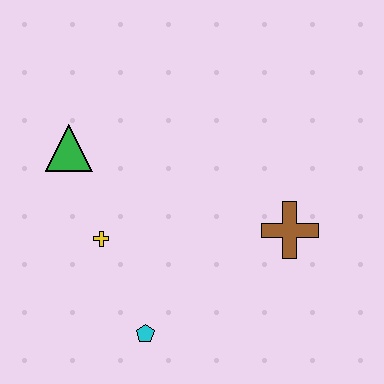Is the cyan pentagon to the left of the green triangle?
No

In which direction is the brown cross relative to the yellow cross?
The brown cross is to the right of the yellow cross.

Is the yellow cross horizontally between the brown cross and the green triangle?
Yes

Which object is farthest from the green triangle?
The brown cross is farthest from the green triangle.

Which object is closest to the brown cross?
The cyan pentagon is closest to the brown cross.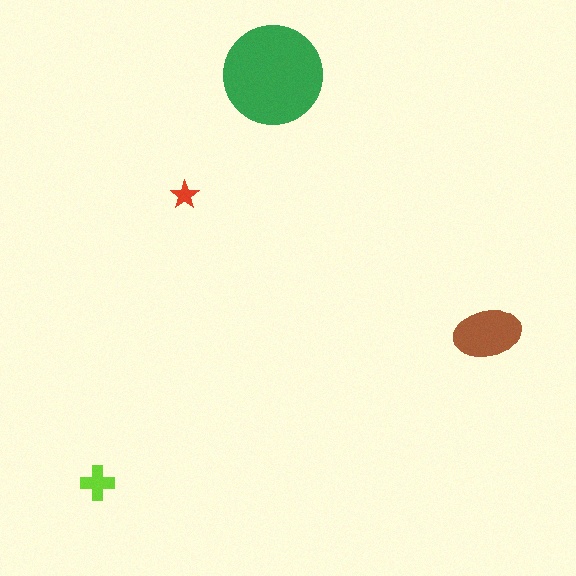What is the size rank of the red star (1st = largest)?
4th.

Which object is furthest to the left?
The lime cross is leftmost.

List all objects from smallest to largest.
The red star, the lime cross, the brown ellipse, the green circle.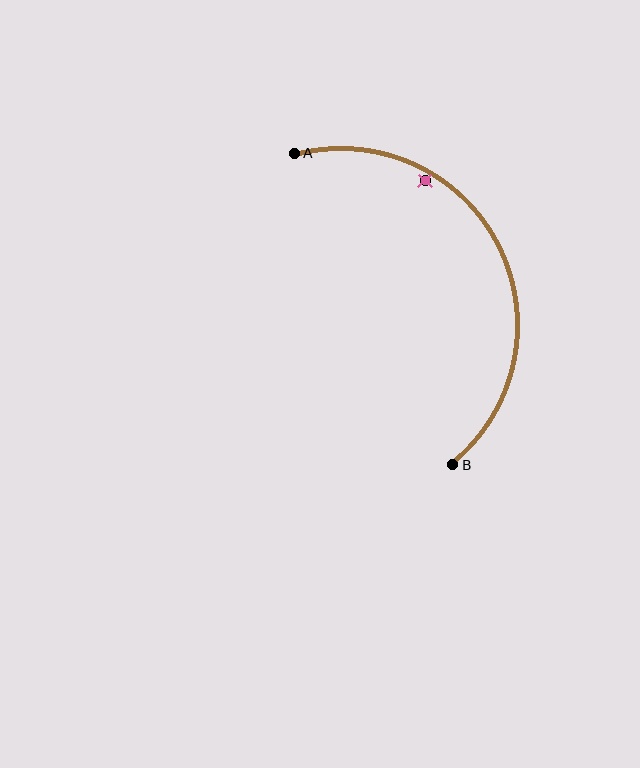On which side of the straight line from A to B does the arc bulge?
The arc bulges to the right of the straight line connecting A and B.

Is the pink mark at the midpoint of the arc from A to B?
No — the pink mark does not lie on the arc at all. It sits slightly inside the curve.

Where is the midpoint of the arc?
The arc midpoint is the point on the curve farthest from the straight line joining A and B. It sits to the right of that line.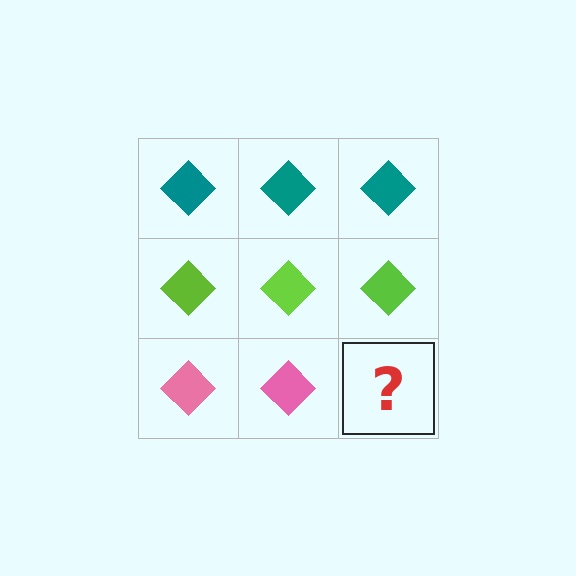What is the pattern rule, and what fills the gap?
The rule is that each row has a consistent color. The gap should be filled with a pink diamond.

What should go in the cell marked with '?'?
The missing cell should contain a pink diamond.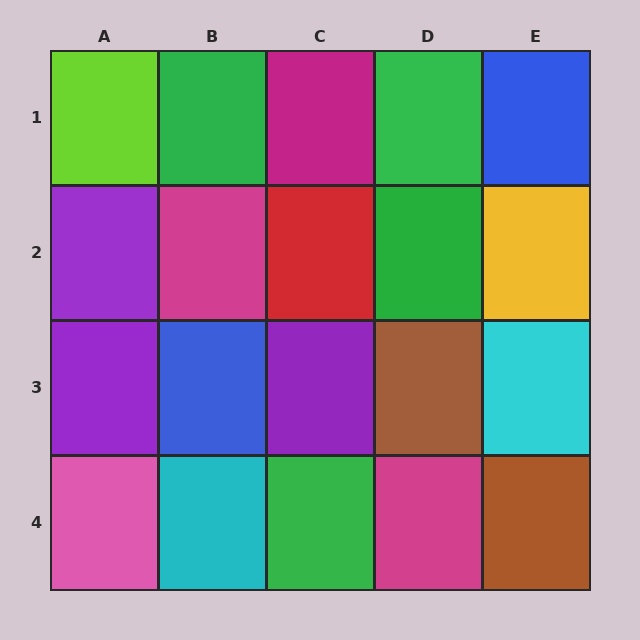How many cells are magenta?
3 cells are magenta.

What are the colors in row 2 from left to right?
Purple, magenta, red, green, yellow.